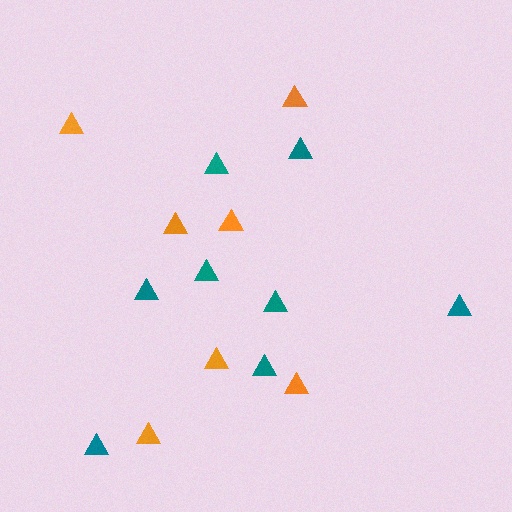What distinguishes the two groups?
There are 2 groups: one group of teal triangles (8) and one group of orange triangles (7).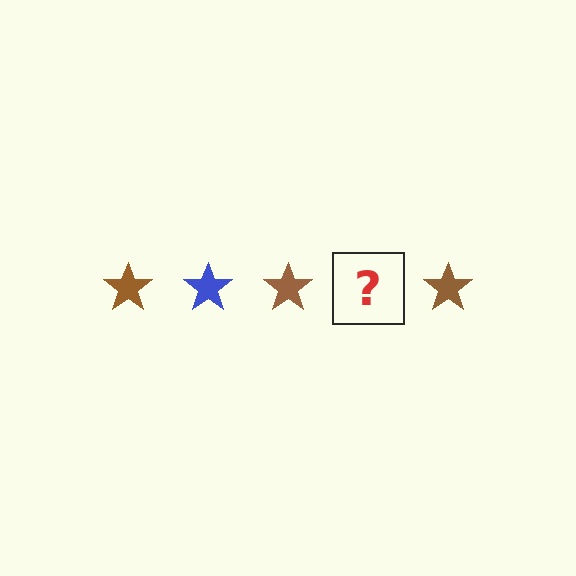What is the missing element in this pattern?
The missing element is a blue star.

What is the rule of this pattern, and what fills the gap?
The rule is that the pattern cycles through brown, blue stars. The gap should be filled with a blue star.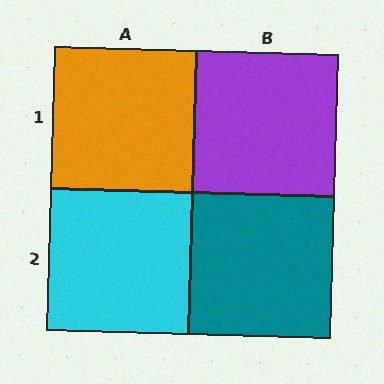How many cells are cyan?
1 cell is cyan.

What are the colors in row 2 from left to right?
Cyan, teal.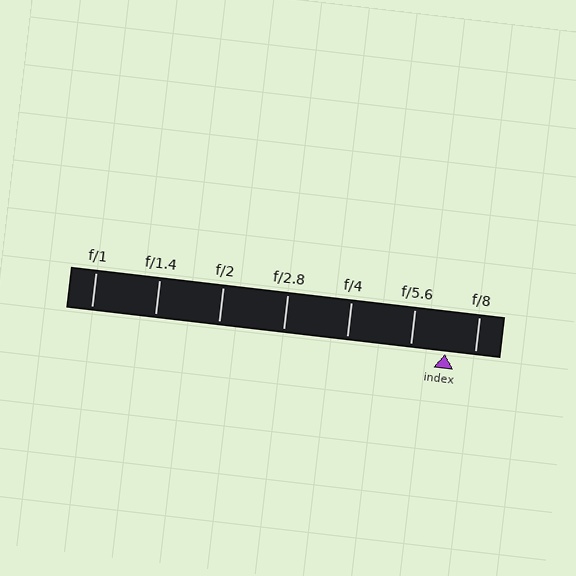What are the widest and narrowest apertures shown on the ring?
The widest aperture shown is f/1 and the narrowest is f/8.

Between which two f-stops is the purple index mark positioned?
The index mark is between f/5.6 and f/8.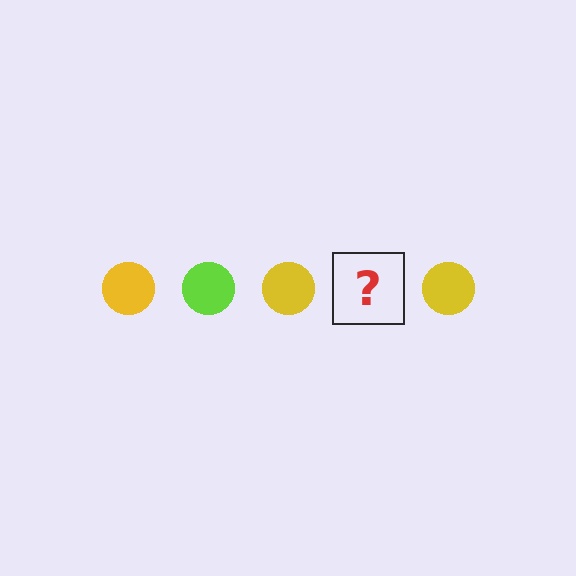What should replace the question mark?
The question mark should be replaced with a lime circle.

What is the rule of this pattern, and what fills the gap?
The rule is that the pattern cycles through yellow, lime circles. The gap should be filled with a lime circle.